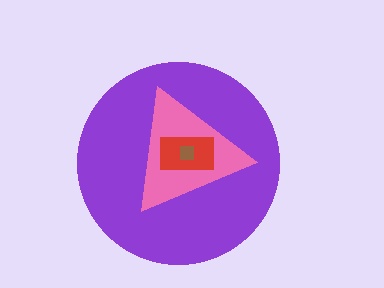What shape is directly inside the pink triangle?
The red rectangle.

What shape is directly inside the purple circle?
The pink triangle.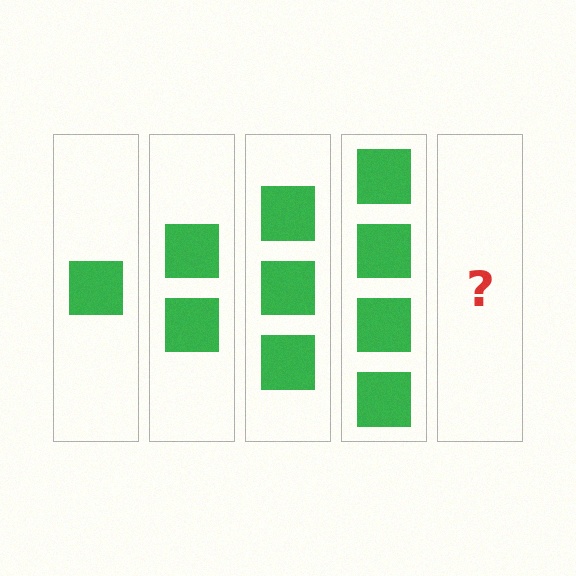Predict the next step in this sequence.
The next step is 5 squares.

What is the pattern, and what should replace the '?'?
The pattern is that each step adds one more square. The '?' should be 5 squares.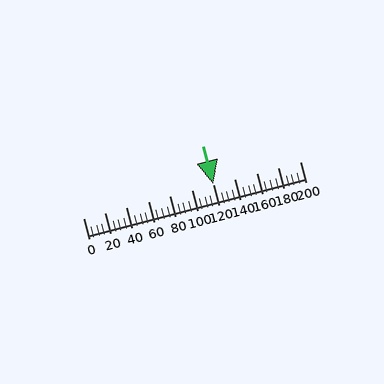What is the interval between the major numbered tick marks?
The major tick marks are spaced 20 units apart.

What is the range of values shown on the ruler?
The ruler shows values from 0 to 200.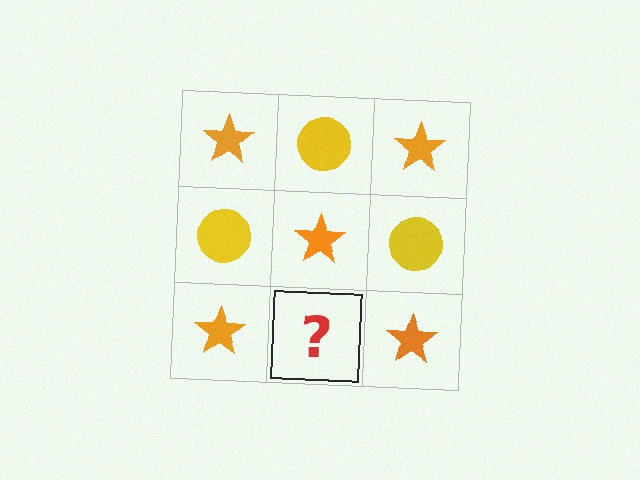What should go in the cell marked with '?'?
The missing cell should contain a yellow circle.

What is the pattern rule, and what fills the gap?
The rule is that it alternates orange star and yellow circle in a checkerboard pattern. The gap should be filled with a yellow circle.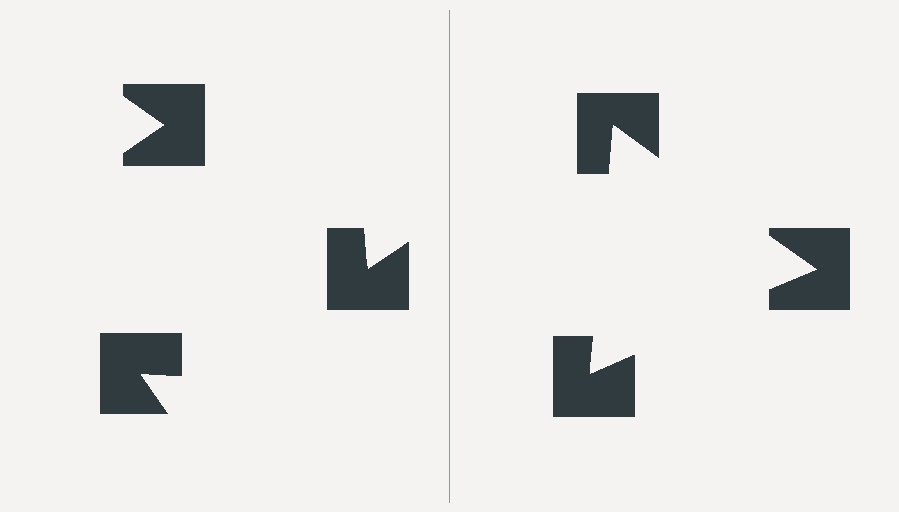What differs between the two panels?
The notched squares are positioned identically on both sides; only the wedge orientations differ. On the right they align to a triangle; on the left they are misaligned.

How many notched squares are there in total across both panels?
6 — 3 on each side.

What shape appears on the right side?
An illusory triangle.